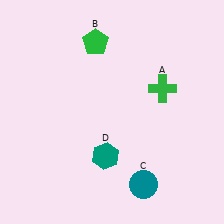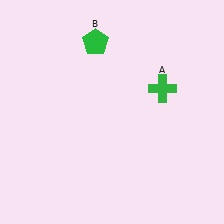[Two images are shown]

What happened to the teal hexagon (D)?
The teal hexagon (D) was removed in Image 2. It was in the bottom-left area of Image 1.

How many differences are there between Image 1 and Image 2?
There are 2 differences between the two images.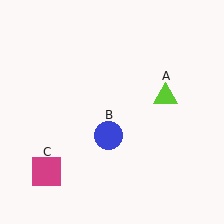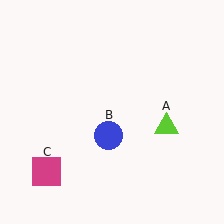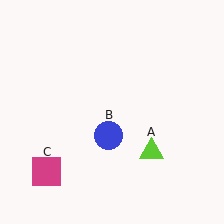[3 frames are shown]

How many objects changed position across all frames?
1 object changed position: lime triangle (object A).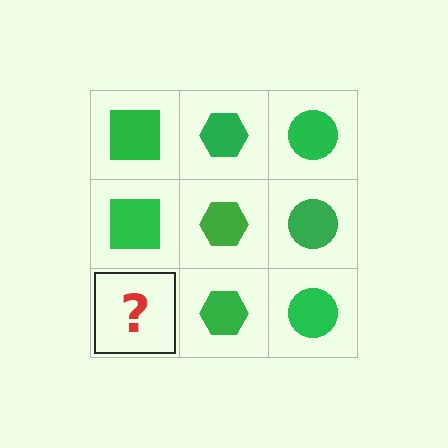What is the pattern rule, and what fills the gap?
The rule is that each column has a consistent shape. The gap should be filled with a green square.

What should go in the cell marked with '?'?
The missing cell should contain a green square.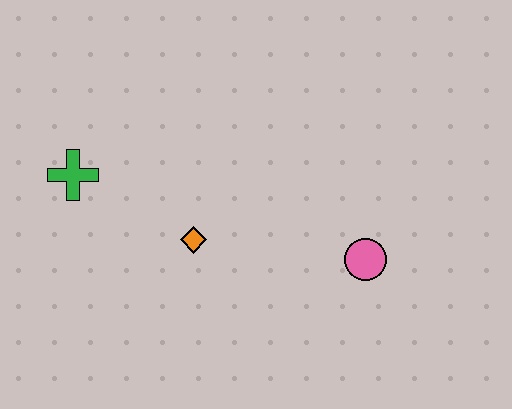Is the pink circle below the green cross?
Yes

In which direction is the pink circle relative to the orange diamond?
The pink circle is to the right of the orange diamond.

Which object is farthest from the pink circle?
The green cross is farthest from the pink circle.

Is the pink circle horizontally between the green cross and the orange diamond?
No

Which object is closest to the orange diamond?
The green cross is closest to the orange diamond.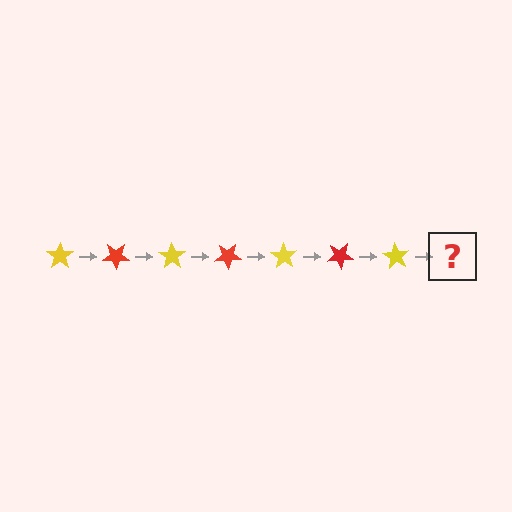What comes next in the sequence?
The next element should be a red star, rotated 245 degrees from the start.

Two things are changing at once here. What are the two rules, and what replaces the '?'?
The two rules are that it rotates 35 degrees each step and the color cycles through yellow and red. The '?' should be a red star, rotated 245 degrees from the start.